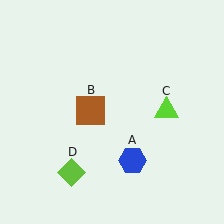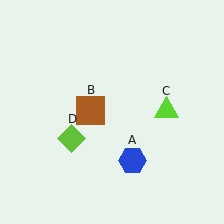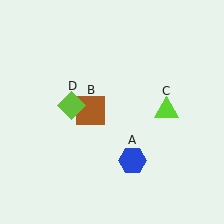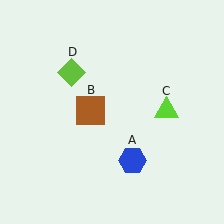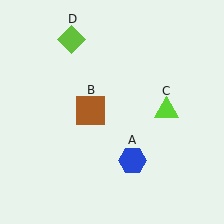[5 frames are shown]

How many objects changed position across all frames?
1 object changed position: lime diamond (object D).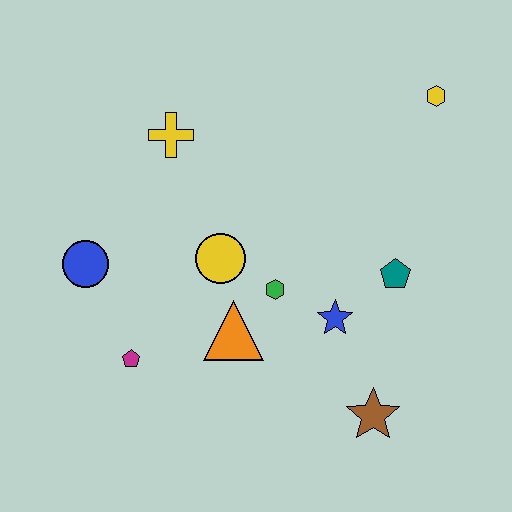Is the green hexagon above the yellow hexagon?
No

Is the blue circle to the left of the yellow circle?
Yes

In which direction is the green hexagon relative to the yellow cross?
The green hexagon is below the yellow cross.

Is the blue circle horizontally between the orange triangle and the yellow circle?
No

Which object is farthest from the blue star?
The blue circle is farthest from the blue star.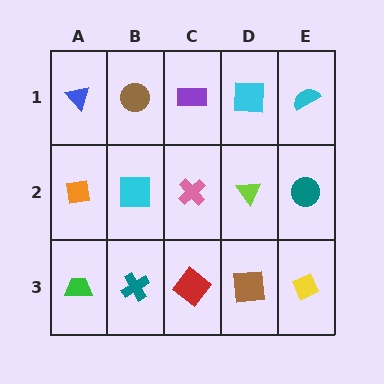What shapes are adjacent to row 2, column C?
A purple rectangle (row 1, column C), a red diamond (row 3, column C), a cyan square (row 2, column B), a lime triangle (row 2, column D).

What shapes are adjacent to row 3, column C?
A pink cross (row 2, column C), a teal cross (row 3, column B), a brown square (row 3, column D).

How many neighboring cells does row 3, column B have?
3.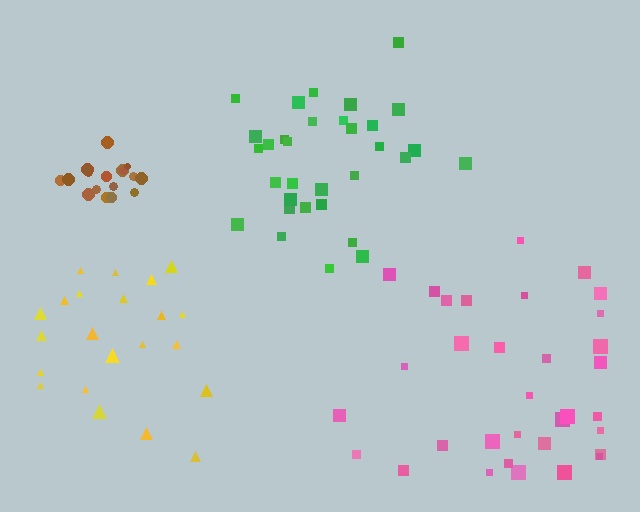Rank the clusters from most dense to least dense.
brown, green, yellow, pink.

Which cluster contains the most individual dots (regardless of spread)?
Pink (33).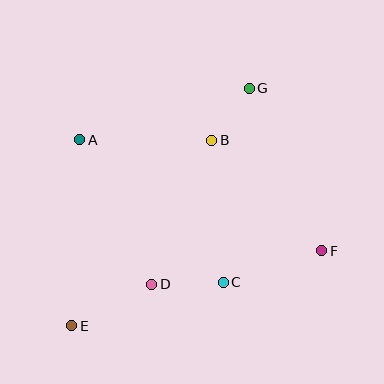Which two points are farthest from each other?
Points E and G are farthest from each other.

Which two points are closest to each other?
Points B and G are closest to each other.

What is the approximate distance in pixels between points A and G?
The distance between A and G is approximately 177 pixels.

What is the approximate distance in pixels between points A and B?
The distance between A and B is approximately 132 pixels.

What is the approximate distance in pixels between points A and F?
The distance between A and F is approximately 267 pixels.